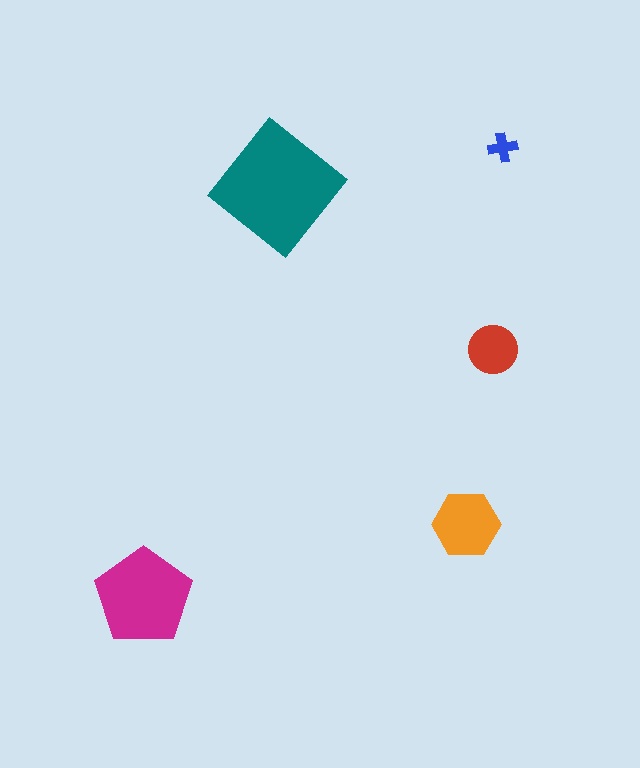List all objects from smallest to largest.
The blue cross, the red circle, the orange hexagon, the magenta pentagon, the teal diamond.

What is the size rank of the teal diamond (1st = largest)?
1st.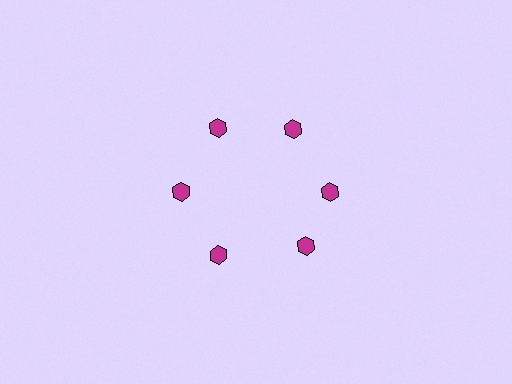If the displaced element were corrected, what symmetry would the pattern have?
It would have 6-fold rotational symmetry — the pattern would map onto itself every 60 degrees.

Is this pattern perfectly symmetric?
No. The 6 magenta hexagons are arranged in a ring, but one element near the 5 o'clock position is rotated out of alignment along the ring, breaking the 6-fold rotational symmetry.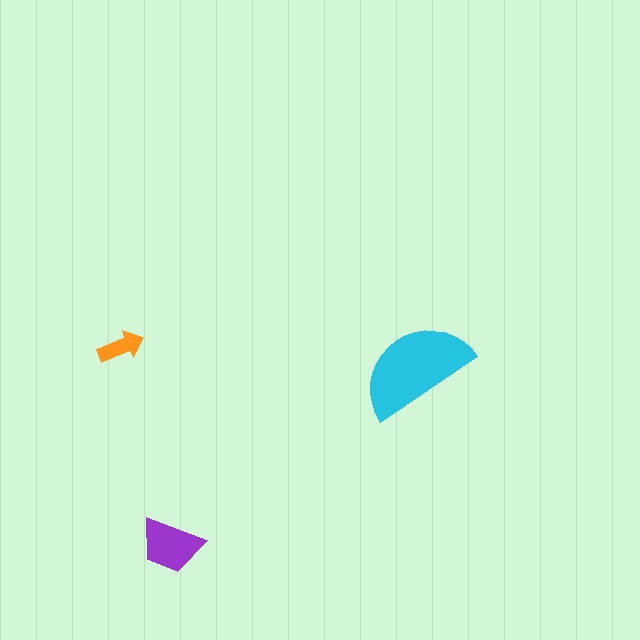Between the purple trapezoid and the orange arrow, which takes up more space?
The purple trapezoid.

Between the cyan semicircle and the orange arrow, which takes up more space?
The cyan semicircle.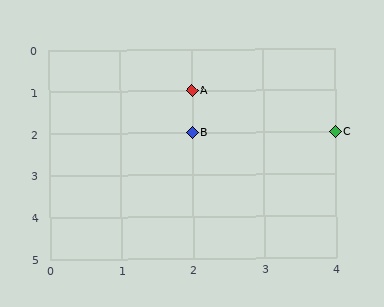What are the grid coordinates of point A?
Point A is at grid coordinates (2, 1).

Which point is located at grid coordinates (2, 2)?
Point B is at (2, 2).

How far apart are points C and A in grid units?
Points C and A are 2 columns and 1 row apart (about 2.2 grid units diagonally).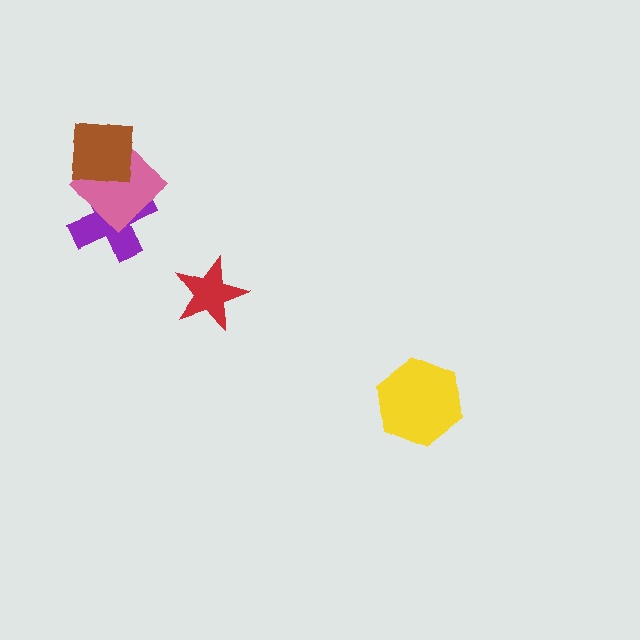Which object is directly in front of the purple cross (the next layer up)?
The pink diamond is directly in front of the purple cross.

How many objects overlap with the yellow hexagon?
0 objects overlap with the yellow hexagon.